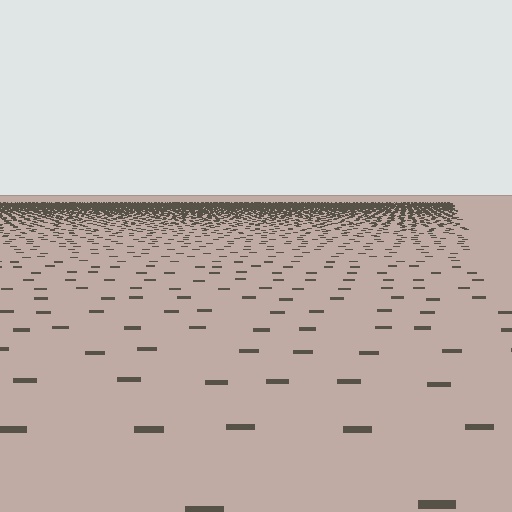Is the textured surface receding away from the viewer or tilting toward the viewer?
The surface is receding away from the viewer. Texture elements get smaller and denser toward the top.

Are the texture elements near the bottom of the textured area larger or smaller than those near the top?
Larger. Near the bottom, elements are closer to the viewer and appear at a bigger on-screen size.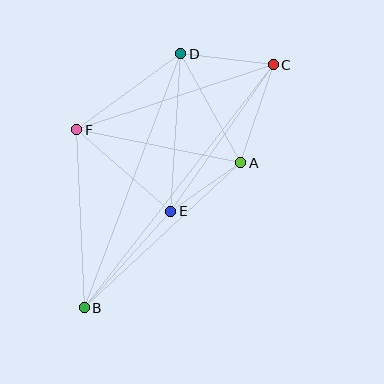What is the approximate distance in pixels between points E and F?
The distance between E and F is approximately 124 pixels.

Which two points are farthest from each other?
Points B and C are farthest from each other.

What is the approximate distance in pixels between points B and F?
The distance between B and F is approximately 178 pixels.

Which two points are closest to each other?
Points A and E are closest to each other.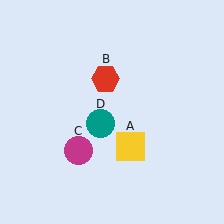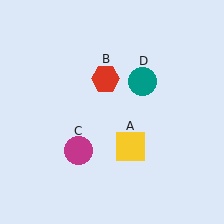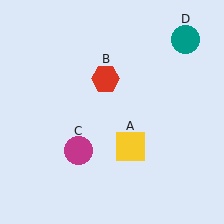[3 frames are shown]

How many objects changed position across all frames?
1 object changed position: teal circle (object D).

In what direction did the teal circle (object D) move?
The teal circle (object D) moved up and to the right.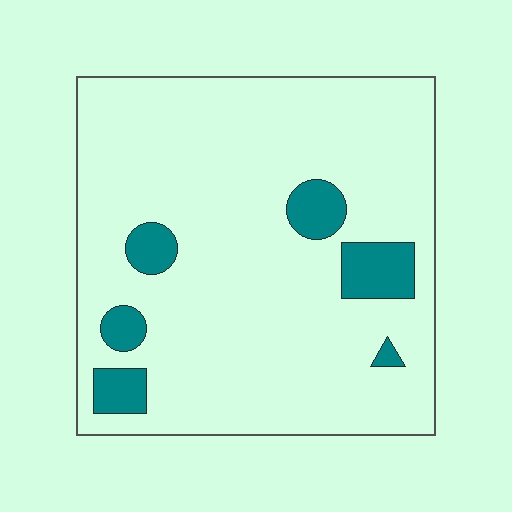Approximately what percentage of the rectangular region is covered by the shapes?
Approximately 10%.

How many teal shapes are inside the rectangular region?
6.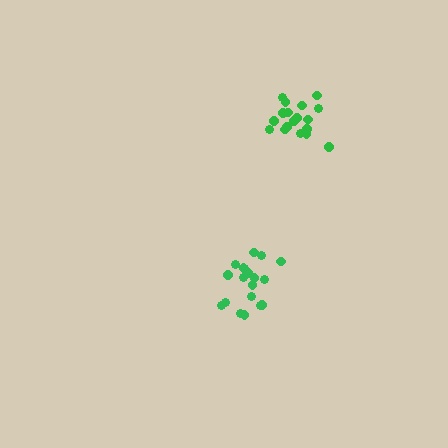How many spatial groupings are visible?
There are 2 spatial groupings.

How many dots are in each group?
Group 1: 18 dots, Group 2: 19 dots (37 total).